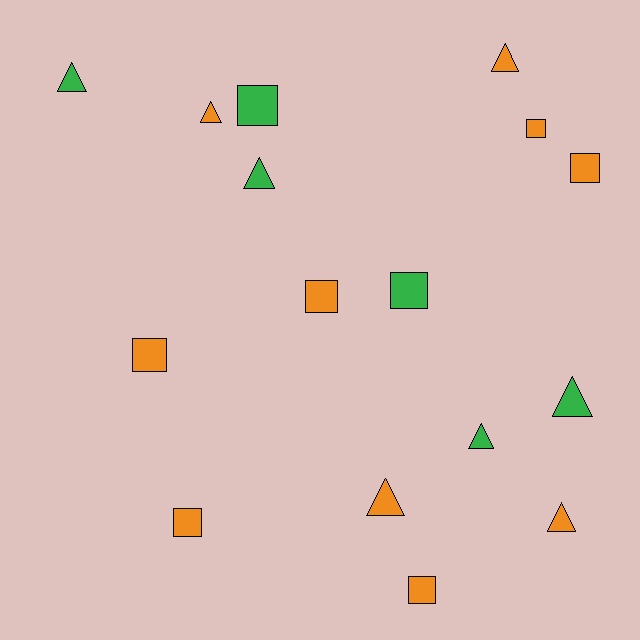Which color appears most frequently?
Orange, with 10 objects.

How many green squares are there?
There are 2 green squares.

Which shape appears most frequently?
Triangle, with 8 objects.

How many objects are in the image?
There are 16 objects.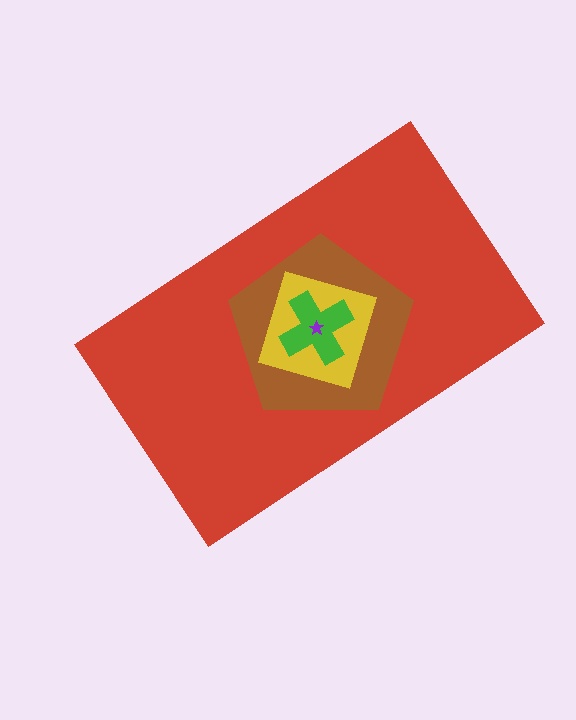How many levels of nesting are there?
5.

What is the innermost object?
The purple star.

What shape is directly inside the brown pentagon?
The yellow square.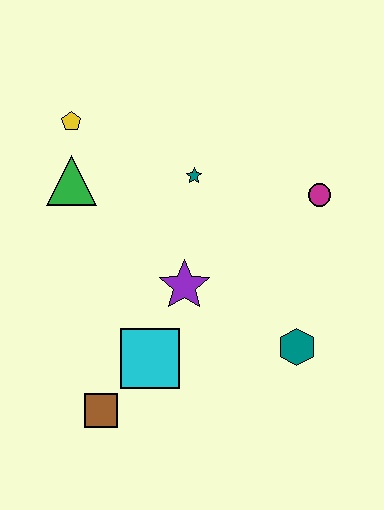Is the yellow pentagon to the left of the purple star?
Yes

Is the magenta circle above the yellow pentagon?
No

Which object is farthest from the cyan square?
The yellow pentagon is farthest from the cyan square.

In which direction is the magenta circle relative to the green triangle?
The magenta circle is to the right of the green triangle.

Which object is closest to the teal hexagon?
The purple star is closest to the teal hexagon.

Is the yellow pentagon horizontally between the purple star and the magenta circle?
No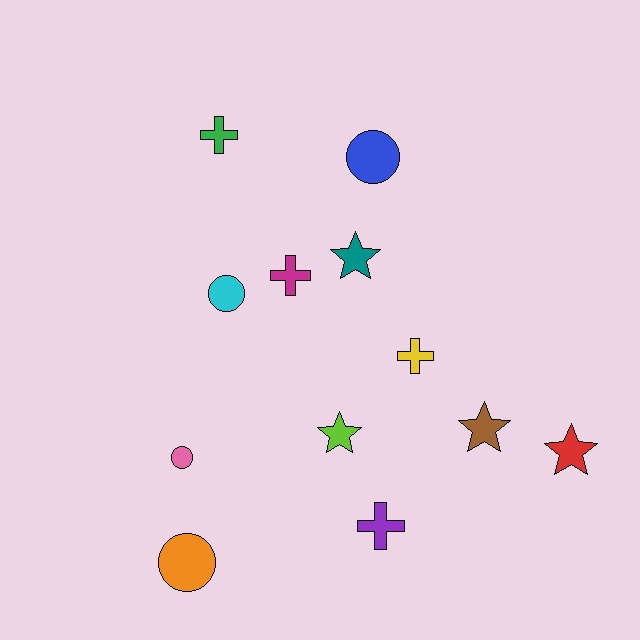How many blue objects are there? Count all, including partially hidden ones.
There is 1 blue object.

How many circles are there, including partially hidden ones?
There are 4 circles.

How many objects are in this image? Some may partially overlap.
There are 12 objects.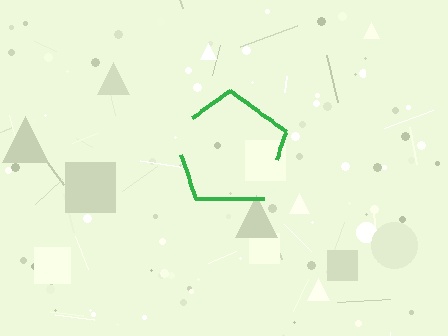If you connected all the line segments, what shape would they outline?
They would outline a pentagon.